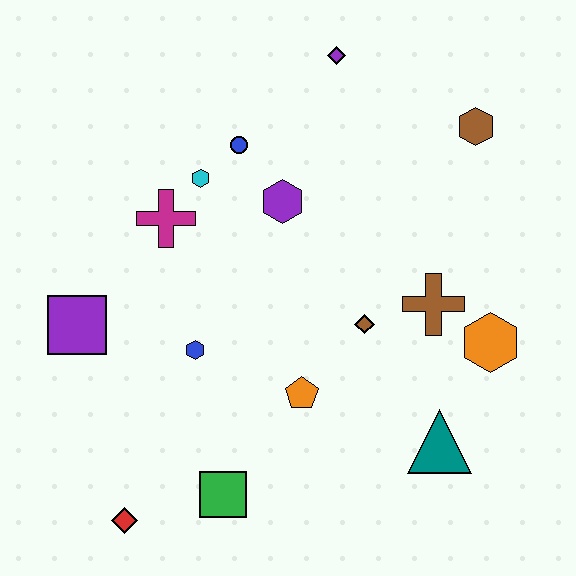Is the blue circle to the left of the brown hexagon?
Yes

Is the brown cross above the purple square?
Yes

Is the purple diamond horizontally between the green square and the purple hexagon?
No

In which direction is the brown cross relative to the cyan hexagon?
The brown cross is to the right of the cyan hexagon.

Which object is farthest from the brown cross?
The red diamond is farthest from the brown cross.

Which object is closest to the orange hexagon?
The brown cross is closest to the orange hexagon.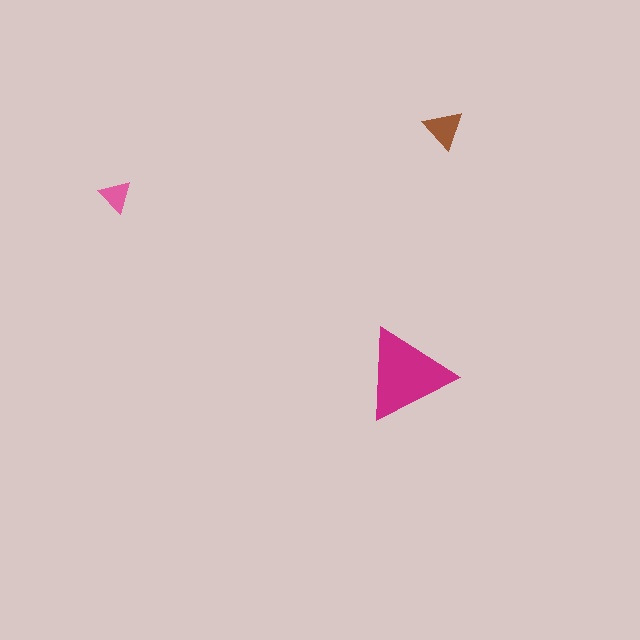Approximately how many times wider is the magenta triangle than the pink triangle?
About 3 times wider.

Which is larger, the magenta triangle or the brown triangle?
The magenta one.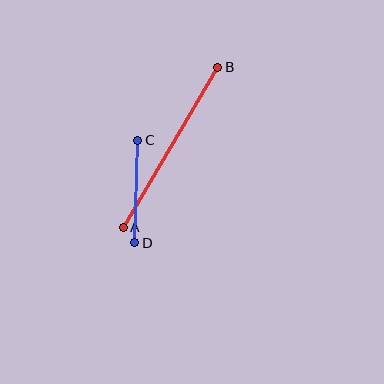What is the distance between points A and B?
The distance is approximately 186 pixels.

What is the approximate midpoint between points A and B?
The midpoint is at approximately (171, 147) pixels.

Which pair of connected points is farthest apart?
Points A and B are farthest apart.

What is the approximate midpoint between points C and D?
The midpoint is at approximately (136, 191) pixels.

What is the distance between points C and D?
The distance is approximately 103 pixels.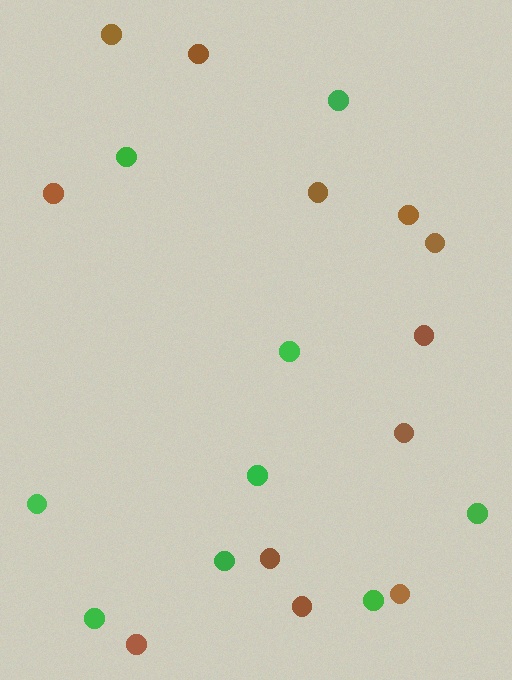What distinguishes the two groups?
There are 2 groups: one group of brown circles (12) and one group of green circles (9).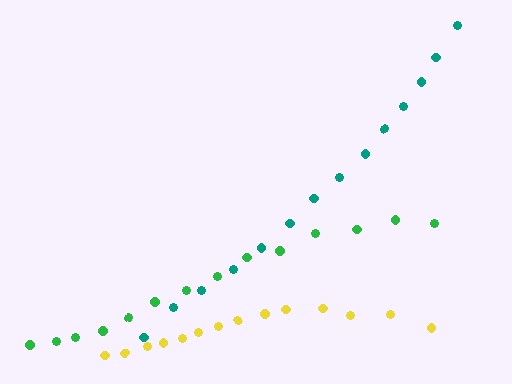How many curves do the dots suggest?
There are 3 distinct paths.